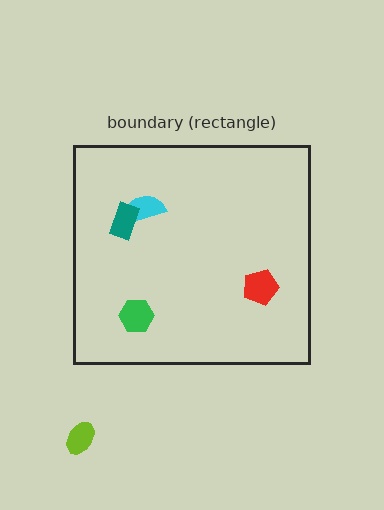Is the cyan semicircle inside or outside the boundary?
Inside.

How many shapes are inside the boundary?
4 inside, 1 outside.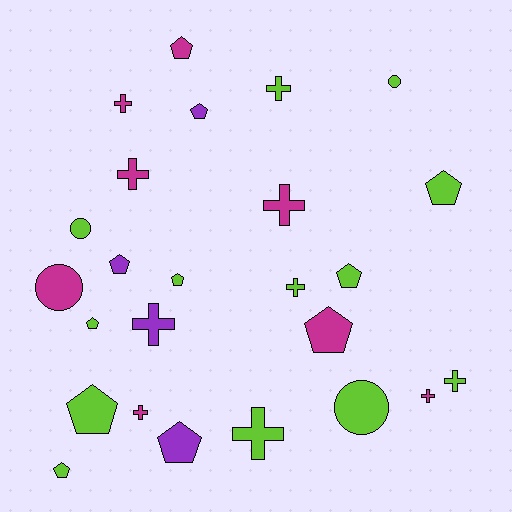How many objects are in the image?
There are 25 objects.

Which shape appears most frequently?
Pentagon, with 11 objects.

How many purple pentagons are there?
There are 3 purple pentagons.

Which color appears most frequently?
Lime, with 13 objects.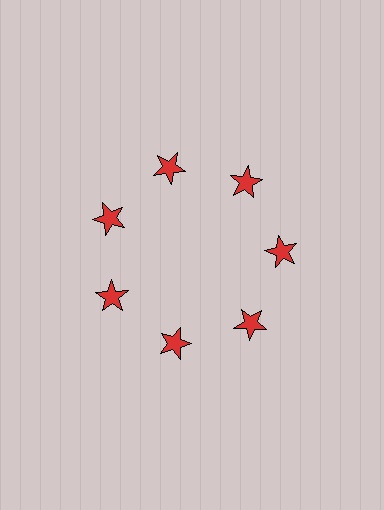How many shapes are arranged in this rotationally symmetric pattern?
There are 7 shapes, arranged in 7 groups of 1.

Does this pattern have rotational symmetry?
Yes, this pattern has 7-fold rotational symmetry. It looks the same after rotating 51 degrees around the center.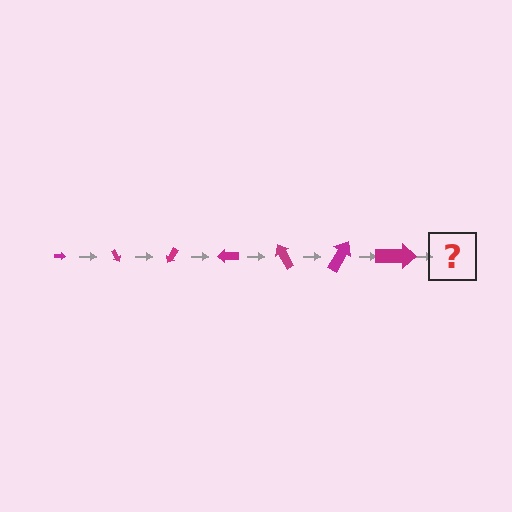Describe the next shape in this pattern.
It should be an arrow, larger than the previous one and rotated 420 degrees from the start.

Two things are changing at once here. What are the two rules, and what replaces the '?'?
The two rules are that the arrow grows larger each step and it rotates 60 degrees each step. The '?' should be an arrow, larger than the previous one and rotated 420 degrees from the start.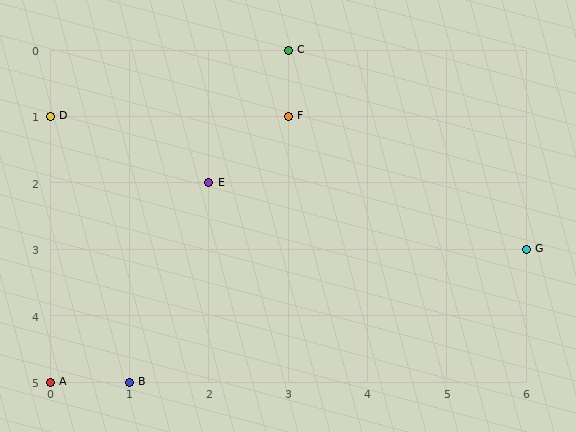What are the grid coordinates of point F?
Point F is at grid coordinates (3, 1).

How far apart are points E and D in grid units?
Points E and D are 2 columns and 1 row apart (about 2.2 grid units diagonally).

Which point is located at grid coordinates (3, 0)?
Point C is at (3, 0).